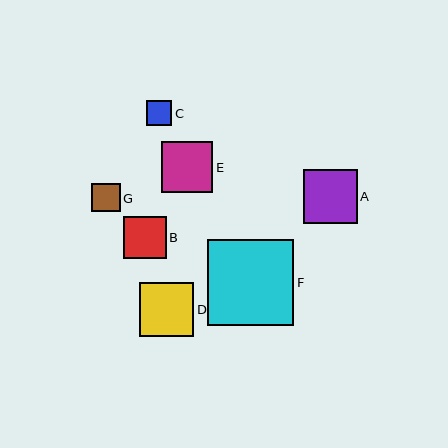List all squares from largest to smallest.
From largest to smallest: F, A, D, E, B, G, C.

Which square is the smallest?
Square C is the smallest with a size of approximately 25 pixels.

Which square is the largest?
Square F is the largest with a size of approximately 86 pixels.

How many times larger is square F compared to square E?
Square F is approximately 1.7 times the size of square E.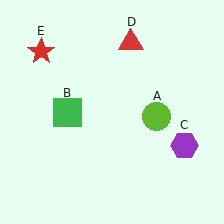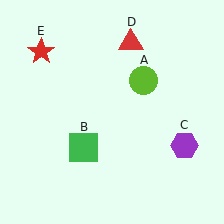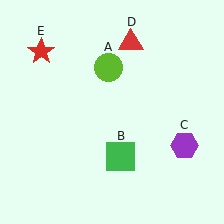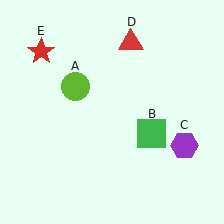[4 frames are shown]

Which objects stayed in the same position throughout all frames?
Purple hexagon (object C) and red triangle (object D) and red star (object E) remained stationary.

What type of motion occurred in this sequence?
The lime circle (object A), green square (object B) rotated counterclockwise around the center of the scene.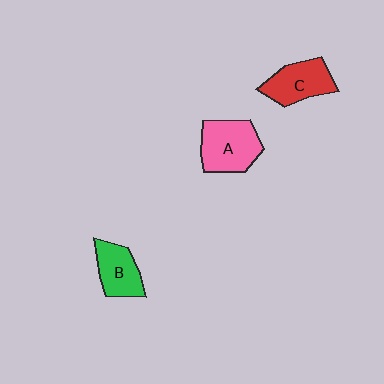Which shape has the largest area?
Shape A (pink).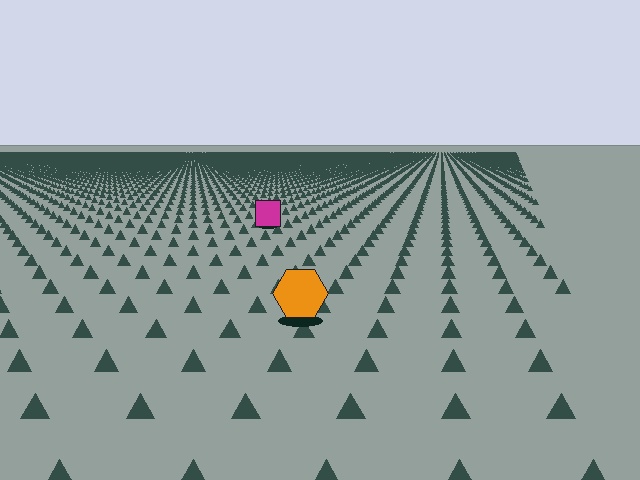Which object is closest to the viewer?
The orange hexagon is closest. The texture marks near it are larger and more spread out.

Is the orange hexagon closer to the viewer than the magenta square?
Yes. The orange hexagon is closer — you can tell from the texture gradient: the ground texture is coarser near it.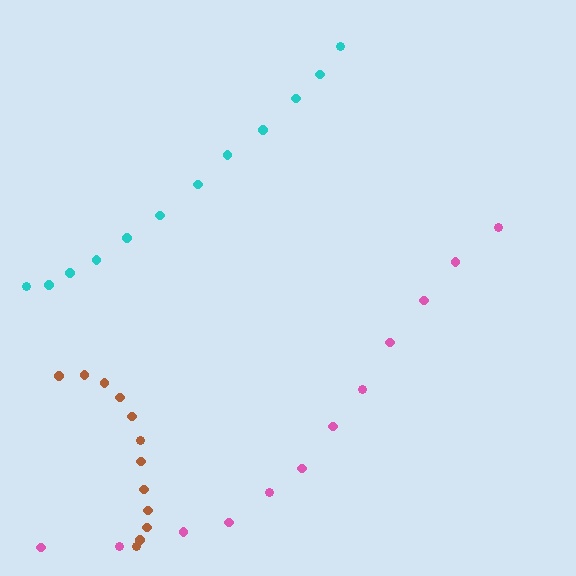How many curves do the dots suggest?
There are 3 distinct paths.